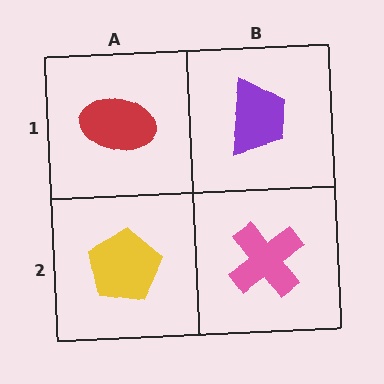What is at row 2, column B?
A pink cross.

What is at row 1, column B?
A purple trapezoid.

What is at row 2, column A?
A yellow pentagon.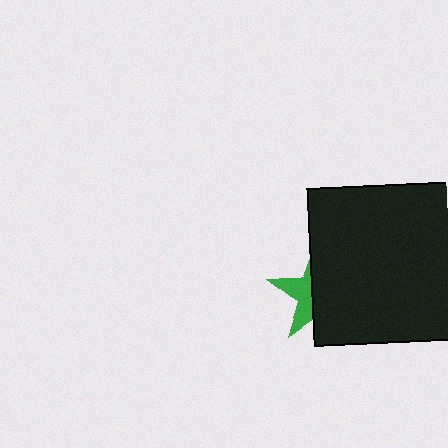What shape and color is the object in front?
The object in front is a black square.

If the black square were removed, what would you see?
You would see the complete green star.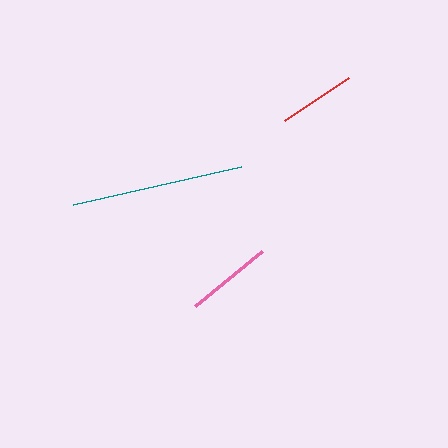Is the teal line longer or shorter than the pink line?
The teal line is longer than the pink line.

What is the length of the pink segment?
The pink segment is approximately 87 pixels long.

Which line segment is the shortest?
The red line is the shortest at approximately 77 pixels.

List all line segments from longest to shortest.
From longest to shortest: teal, pink, red.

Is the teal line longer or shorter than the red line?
The teal line is longer than the red line.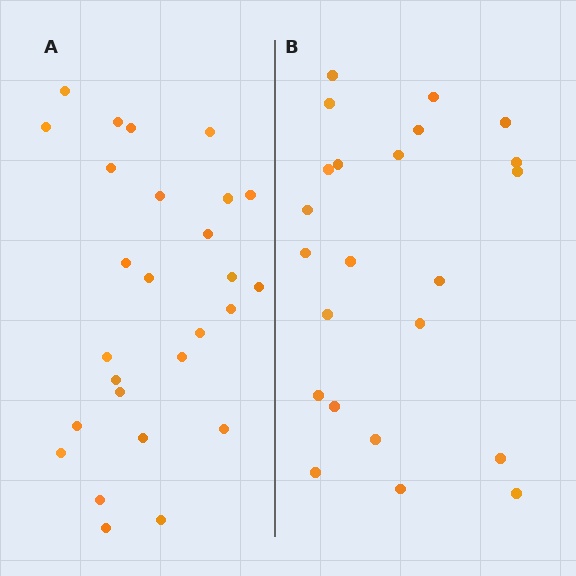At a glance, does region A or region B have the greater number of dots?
Region A (the left region) has more dots.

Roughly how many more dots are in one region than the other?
Region A has about 4 more dots than region B.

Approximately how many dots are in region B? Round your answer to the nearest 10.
About 20 dots. (The exact count is 23, which rounds to 20.)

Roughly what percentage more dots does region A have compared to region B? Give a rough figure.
About 15% more.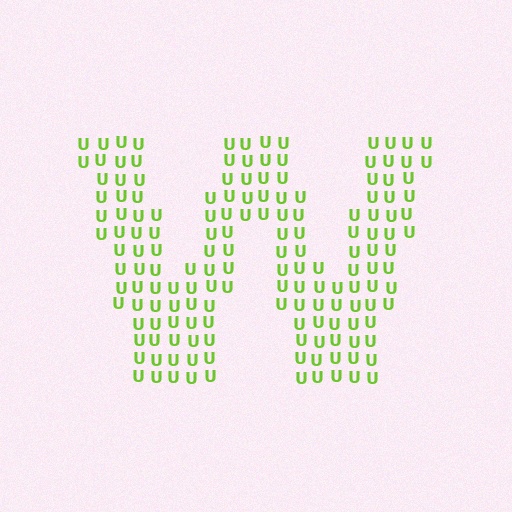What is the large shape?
The large shape is the letter W.